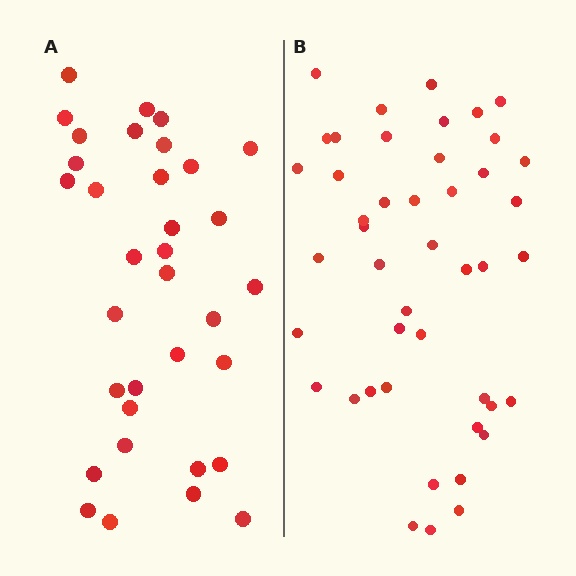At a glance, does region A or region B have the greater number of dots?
Region B (the right region) has more dots.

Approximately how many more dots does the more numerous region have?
Region B has roughly 12 or so more dots than region A.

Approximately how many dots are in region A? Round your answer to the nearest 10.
About 30 dots. (The exact count is 34, which rounds to 30.)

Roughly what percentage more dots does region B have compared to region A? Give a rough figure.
About 30% more.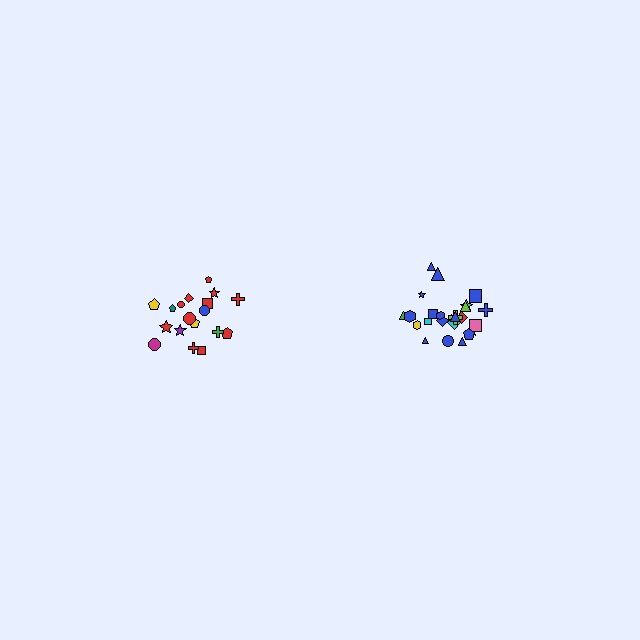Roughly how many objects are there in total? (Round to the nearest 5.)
Roughly 45 objects in total.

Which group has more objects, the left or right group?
The right group.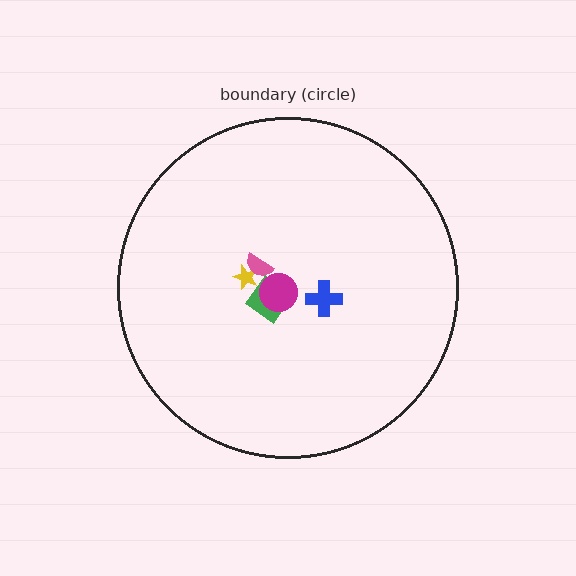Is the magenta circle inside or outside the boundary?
Inside.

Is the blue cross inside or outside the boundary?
Inside.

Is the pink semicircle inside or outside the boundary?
Inside.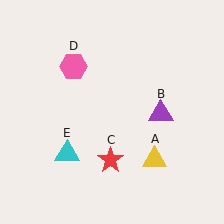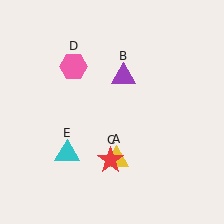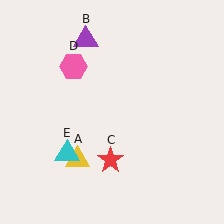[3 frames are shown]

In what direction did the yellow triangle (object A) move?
The yellow triangle (object A) moved left.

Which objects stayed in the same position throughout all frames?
Red star (object C) and pink hexagon (object D) and cyan triangle (object E) remained stationary.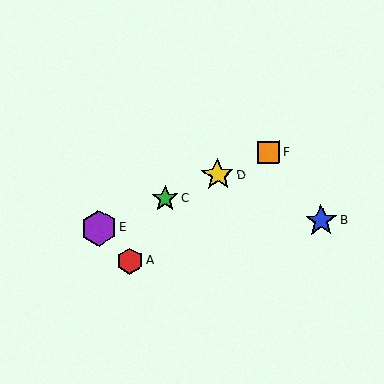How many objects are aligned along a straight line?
4 objects (C, D, E, F) are aligned along a straight line.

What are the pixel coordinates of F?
Object F is at (268, 152).